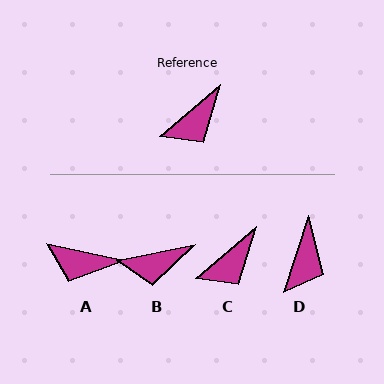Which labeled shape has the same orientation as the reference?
C.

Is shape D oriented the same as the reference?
No, it is off by about 31 degrees.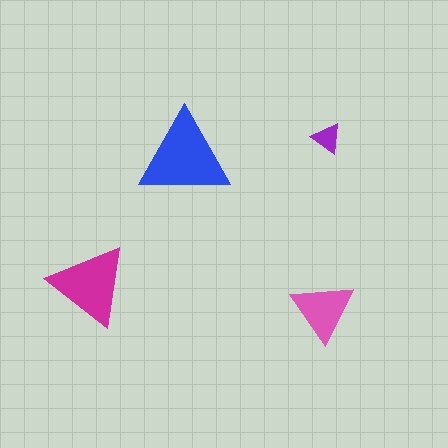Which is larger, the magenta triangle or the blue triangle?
The blue one.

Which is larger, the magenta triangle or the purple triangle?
The magenta one.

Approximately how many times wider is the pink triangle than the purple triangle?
About 2 times wider.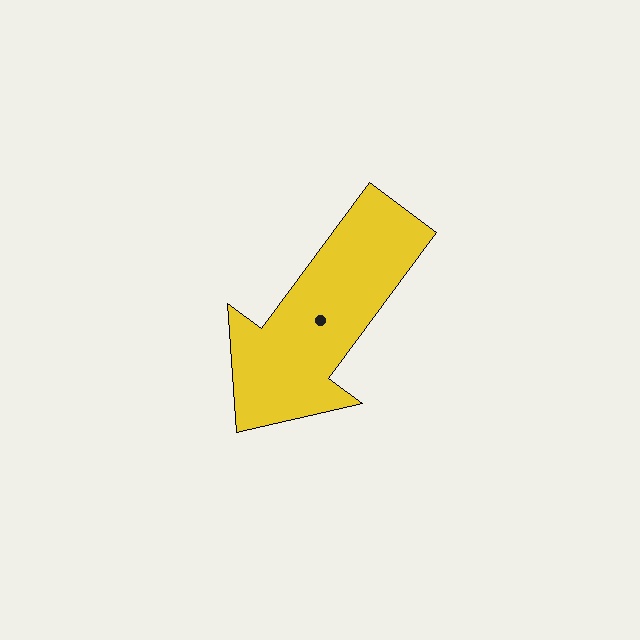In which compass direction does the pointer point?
Southwest.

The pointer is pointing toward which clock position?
Roughly 7 o'clock.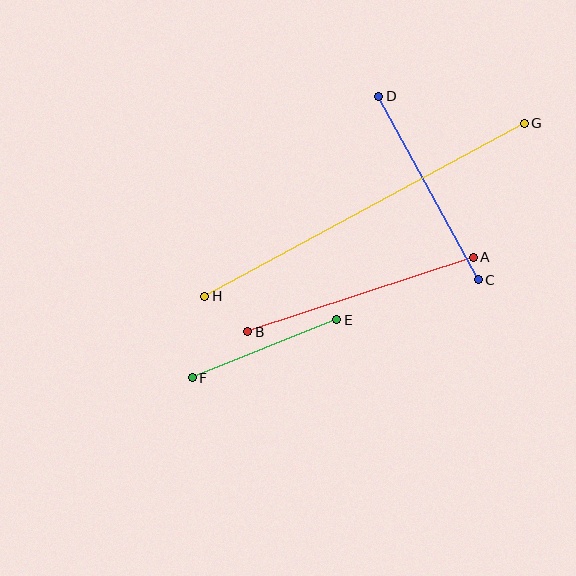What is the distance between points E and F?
The distance is approximately 156 pixels.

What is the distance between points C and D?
The distance is approximately 209 pixels.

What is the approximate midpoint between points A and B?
The midpoint is at approximately (361, 295) pixels.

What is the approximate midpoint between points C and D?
The midpoint is at approximately (428, 188) pixels.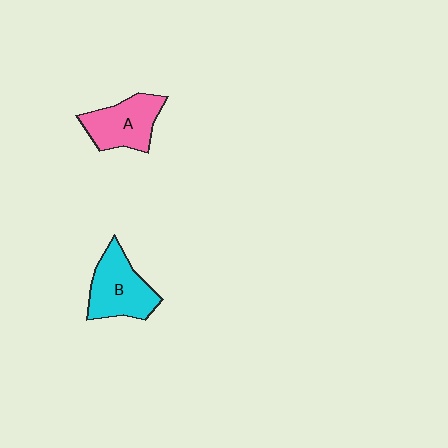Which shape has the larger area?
Shape B (cyan).